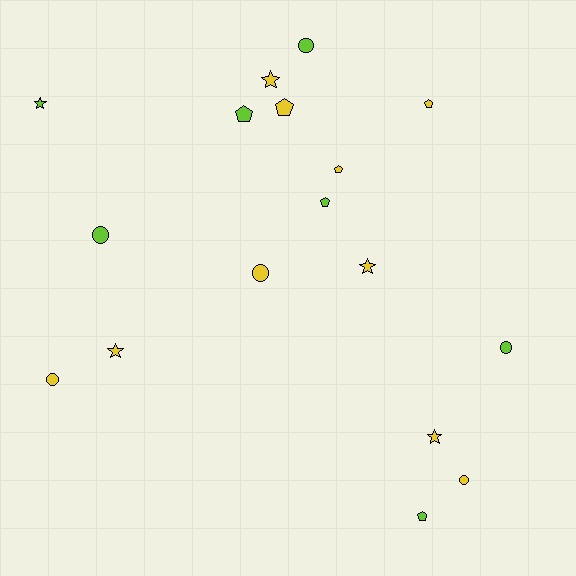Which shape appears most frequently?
Circle, with 6 objects.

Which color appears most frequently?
Yellow, with 10 objects.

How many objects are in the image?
There are 17 objects.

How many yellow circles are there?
There are 3 yellow circles.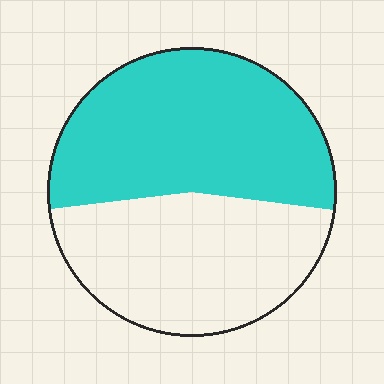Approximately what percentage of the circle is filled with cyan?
Approximately 55%.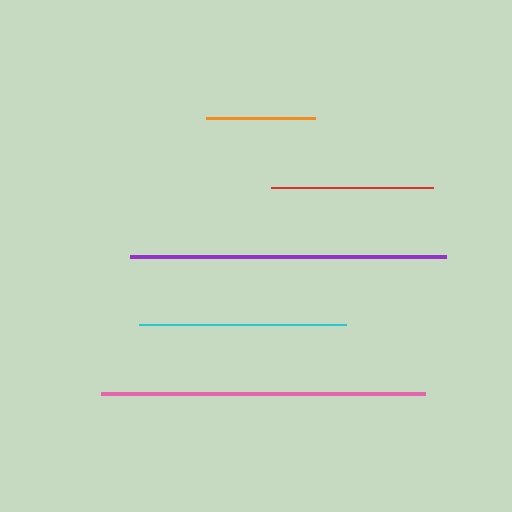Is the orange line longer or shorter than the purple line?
The purple line is longer than the orange line.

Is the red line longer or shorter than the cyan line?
The cyan line is longer than the red line.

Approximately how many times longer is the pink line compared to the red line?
The pink line is approximately 2.0 times the length of the red line.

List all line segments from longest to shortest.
From longest to shortest: pink, purple, cyan, red, orange.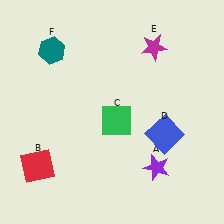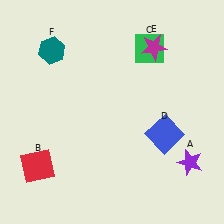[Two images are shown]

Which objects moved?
The objects that moved are: the purple star (A), the green square (C).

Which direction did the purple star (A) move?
The purple star (A) moved right.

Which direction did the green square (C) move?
The green square (C) moved up.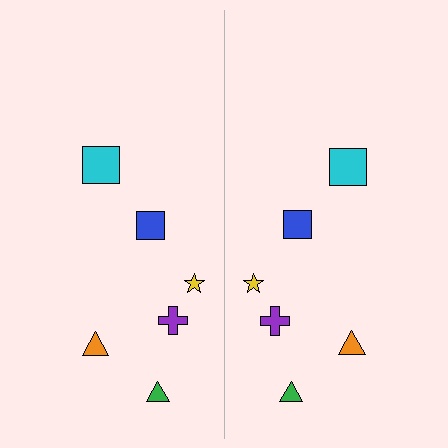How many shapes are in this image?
There are 12 shapes in this image.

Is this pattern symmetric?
Yes, this pattern has bilateral (reflection) symmetry.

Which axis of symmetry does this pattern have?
The pattern has a vertical axis of symmetry running through the center of the image.